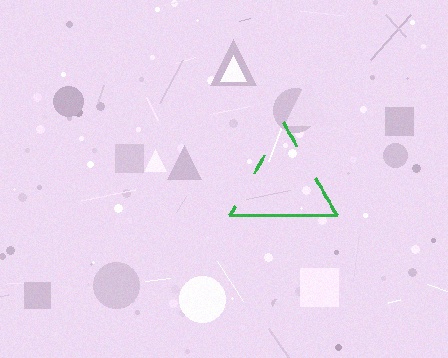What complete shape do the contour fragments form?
The contour fragments form a triangle.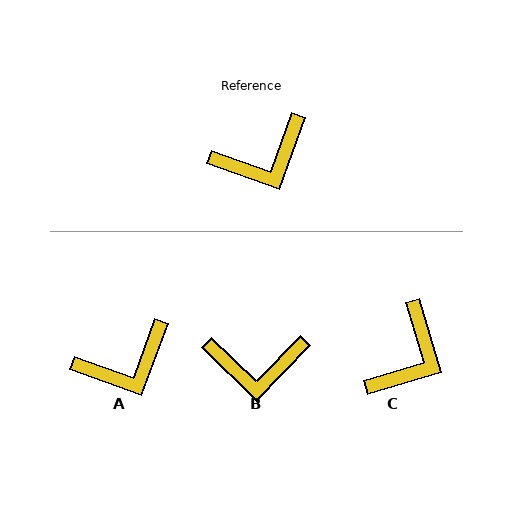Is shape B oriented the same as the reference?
No, it is off by about 24 degrees.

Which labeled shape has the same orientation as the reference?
A.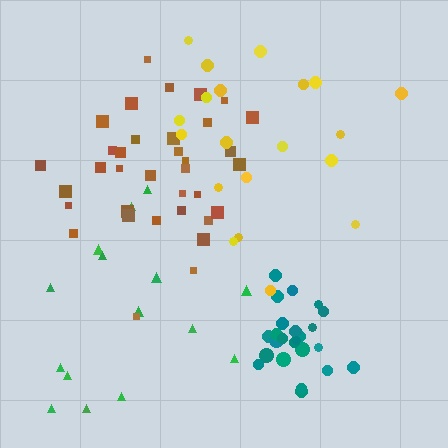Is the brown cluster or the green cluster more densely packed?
Brown.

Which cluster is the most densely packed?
Teal.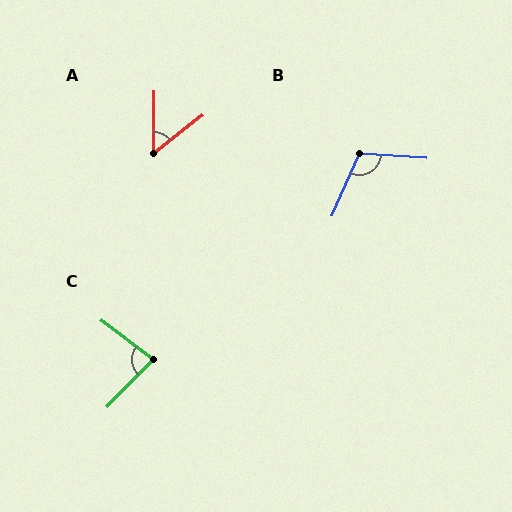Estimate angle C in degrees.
Approximately 82 degrees.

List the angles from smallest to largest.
A (52°), C (82°), B (110°).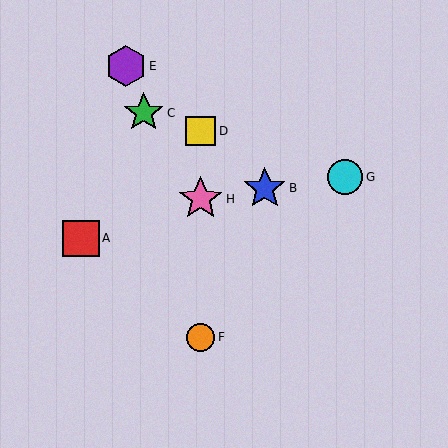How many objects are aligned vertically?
3 objects (D, F, H) are aligned vertically.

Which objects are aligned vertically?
Objects D, F, H are aligned vertically.